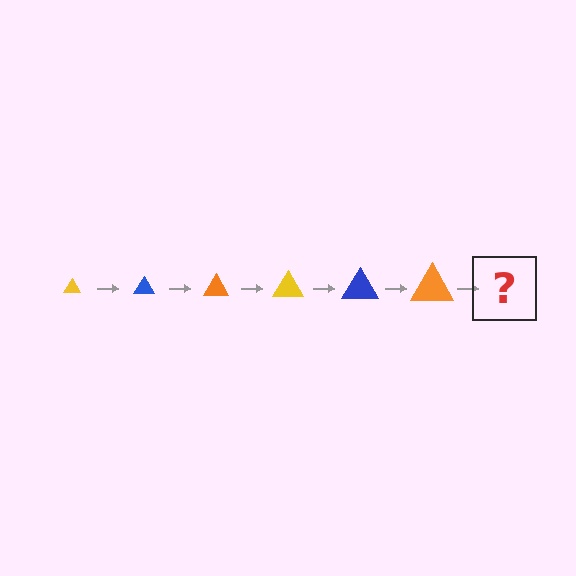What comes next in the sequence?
The next element should be a yellow triangle, larger than the previous one.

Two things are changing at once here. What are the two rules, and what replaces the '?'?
The two rules are that the triangle grows larger each step and the color cycles through yellow, blue, and orange. The '?' should be a yellow triangle, larger than the previous one.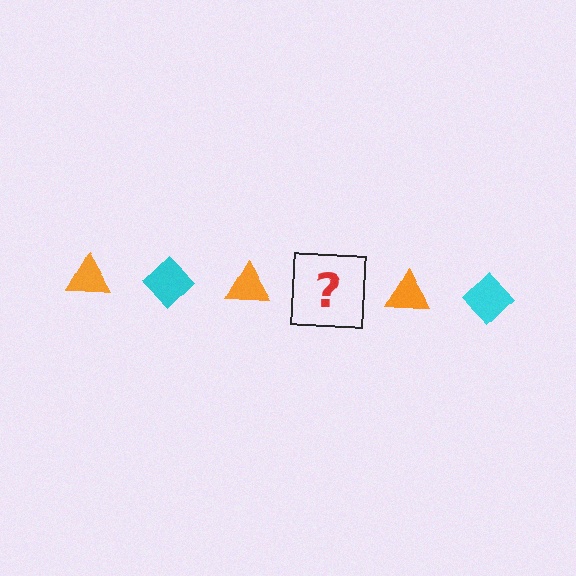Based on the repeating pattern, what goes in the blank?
The blank should be a cyan diamond.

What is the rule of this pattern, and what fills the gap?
The rule is that the pattern alternates between orange triangle and cyan diamond. The gap should be filled with a cyan diamond.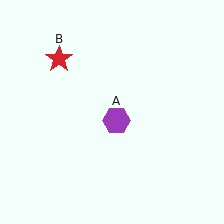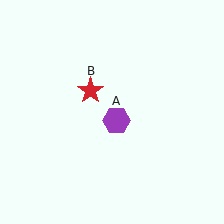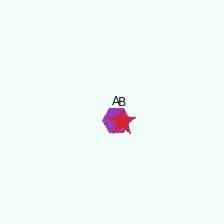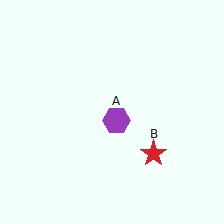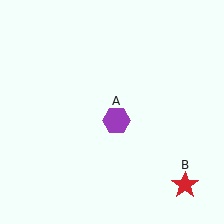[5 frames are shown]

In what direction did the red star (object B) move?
The red star (object B) moved down and to the right.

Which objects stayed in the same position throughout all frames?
Purple hexagon (object A) remained stationary.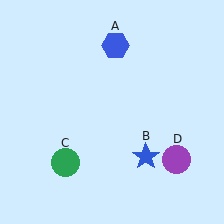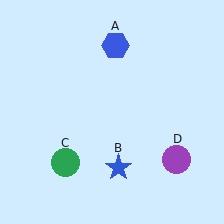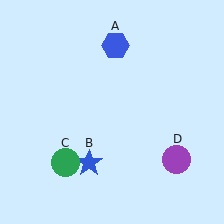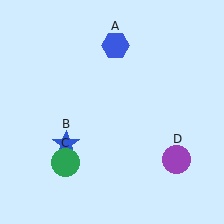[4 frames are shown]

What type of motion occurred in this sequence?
The blue star (object B) rotated clockwise around the center of the scene.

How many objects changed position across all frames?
1 object changed position: blue star (object B).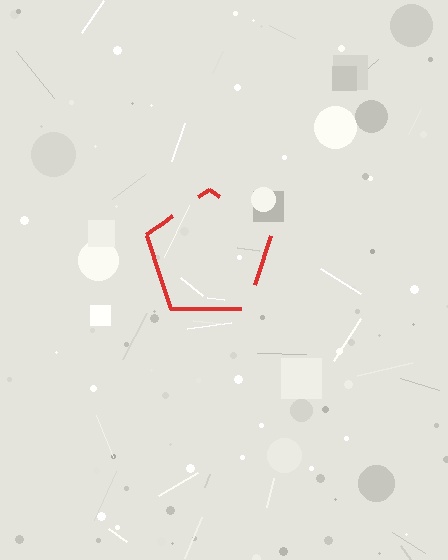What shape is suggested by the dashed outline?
The dashed outline suggests a pentagon.